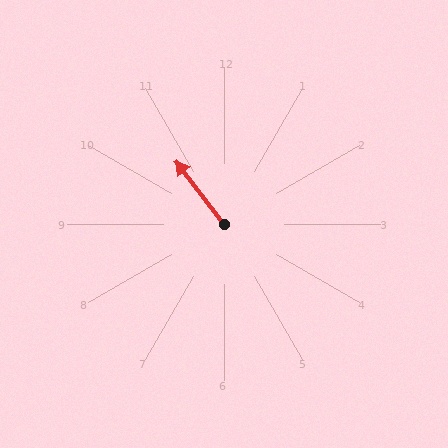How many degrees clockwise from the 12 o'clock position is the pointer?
Approximately 323 degrees.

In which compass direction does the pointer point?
Northwest.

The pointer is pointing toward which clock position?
Roughly 11 o'clock.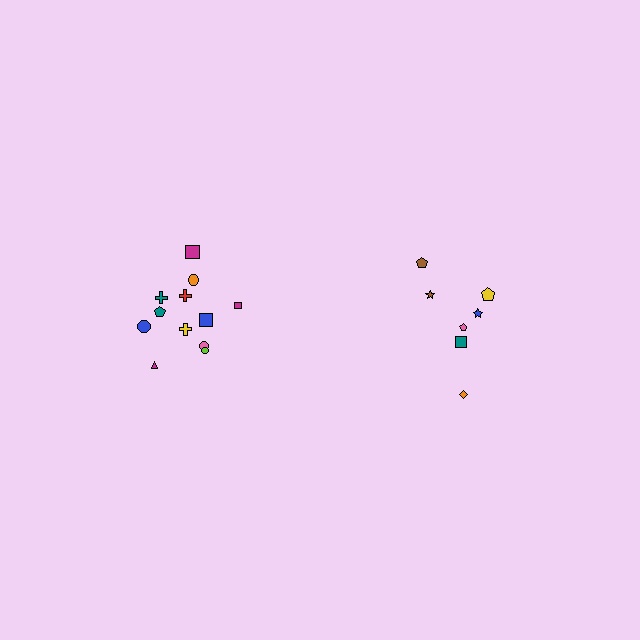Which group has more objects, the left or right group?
The left group.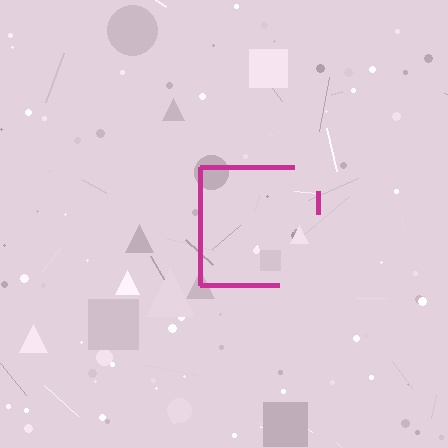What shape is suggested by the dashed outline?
The dashed outline suggests a square.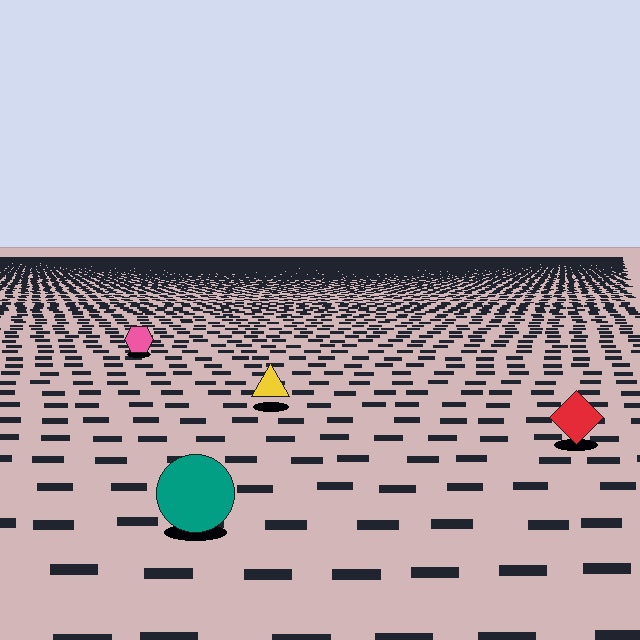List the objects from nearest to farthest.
From nearest to farthest: the teal circle, the red diamond, the yellow triangle, the pink hexagon.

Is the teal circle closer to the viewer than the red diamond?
Yes. The teal circle is closer — you can tell from the texture gradient: the ground texture is coarser near it.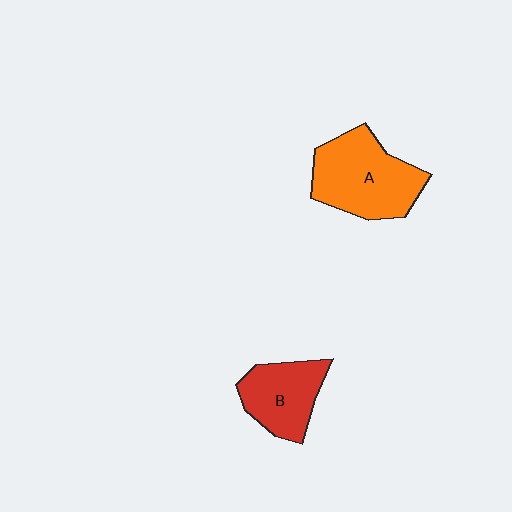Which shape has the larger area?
Shape A (orange).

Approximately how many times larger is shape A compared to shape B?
Approximately 1.5 times.